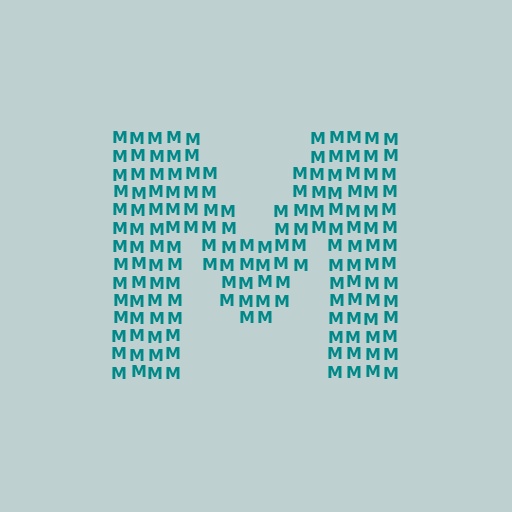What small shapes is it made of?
It is made of small letter M's.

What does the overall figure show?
The overall figure shows the letter M.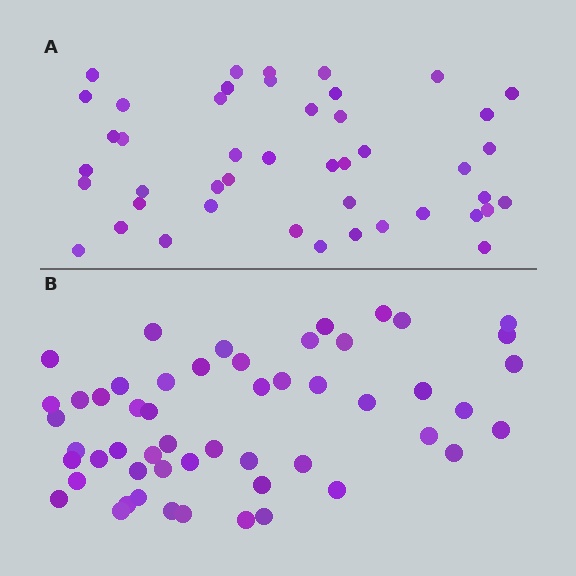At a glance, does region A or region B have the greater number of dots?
Region B (the bottom region) has more dots.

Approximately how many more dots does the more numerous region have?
Region B has roughly 8 or so more dots than region A.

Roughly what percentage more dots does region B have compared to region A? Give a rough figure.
About 20% more.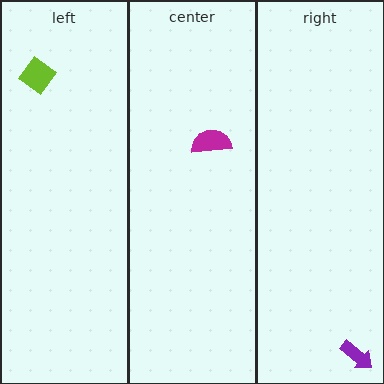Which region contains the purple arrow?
The right region.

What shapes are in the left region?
The lime diamond.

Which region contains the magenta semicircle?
The center region.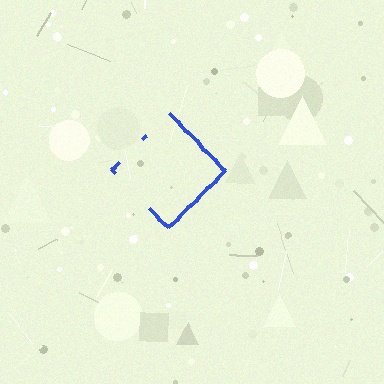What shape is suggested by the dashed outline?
The dashed outline suggests a diamond.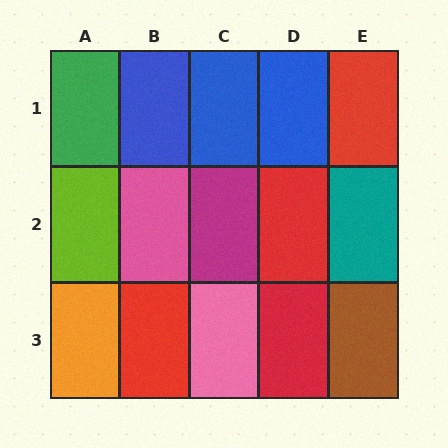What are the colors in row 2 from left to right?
Lime, pink, magenta, red, teal.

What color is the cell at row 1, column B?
Blue.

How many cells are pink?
2 cells are pink.